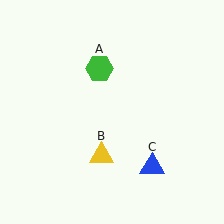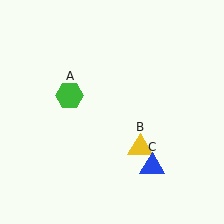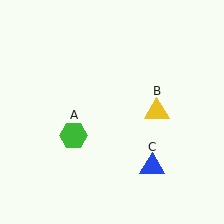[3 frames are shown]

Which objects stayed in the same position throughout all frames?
Blue triangle (object C) remained stationary.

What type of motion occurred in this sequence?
The green hexagon (object A), yellow triangle (object B) rotated counterclockwise around the center of the scene.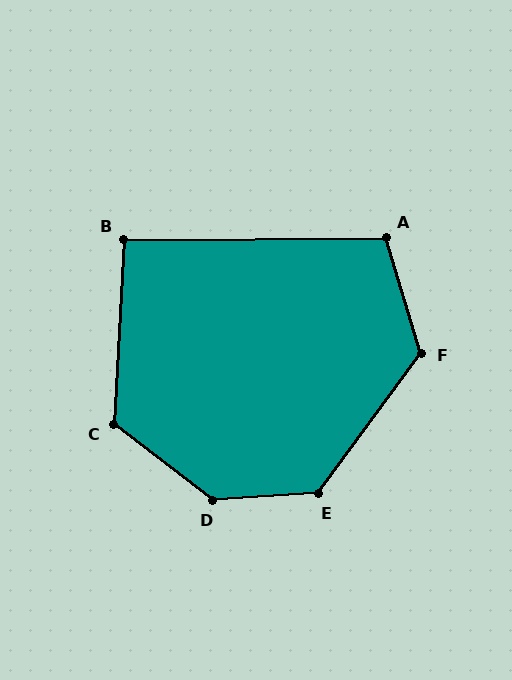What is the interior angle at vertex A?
Approximately 106 degrees (obtuse).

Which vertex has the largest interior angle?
D, at approximately 139 degrees.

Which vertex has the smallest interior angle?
B, at approximately 94 degrees.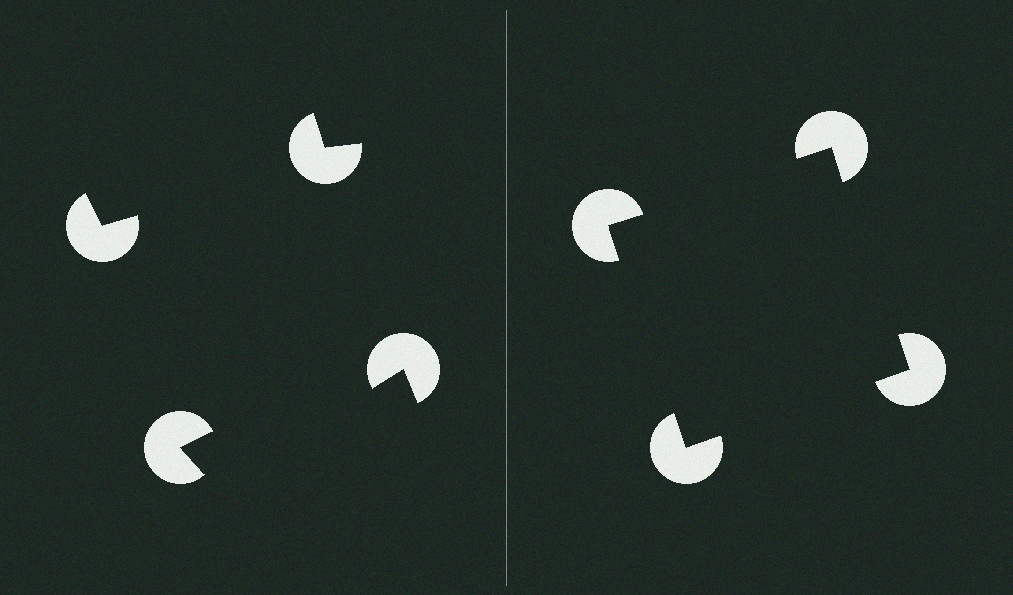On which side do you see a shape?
An illusory square appears on the right side. On the left side the wedge cuts are rotated, so no coherent shape forms.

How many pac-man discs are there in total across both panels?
8 — 4 on each side.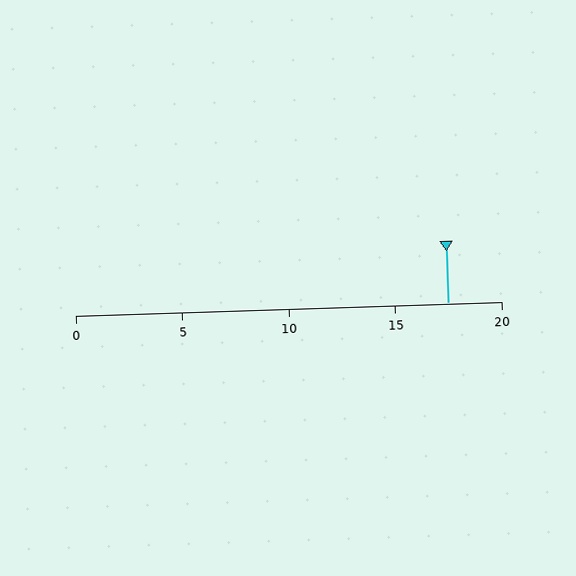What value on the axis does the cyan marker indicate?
The marker indicates approximately 17.5.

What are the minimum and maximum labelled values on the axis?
The axis runs from 0 to 20.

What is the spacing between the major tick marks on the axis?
The major ticks are spaced 5 apart.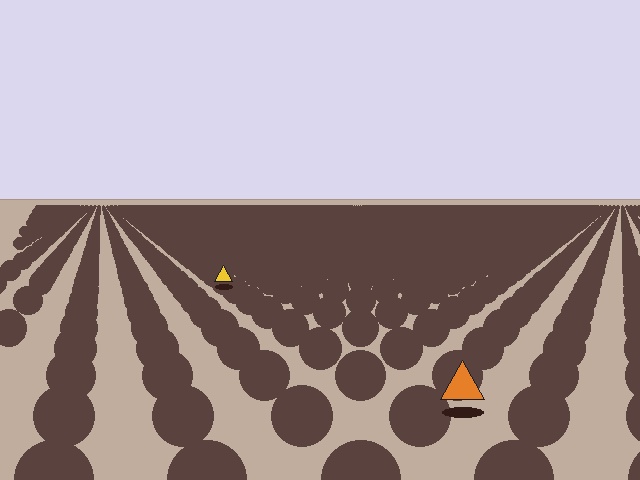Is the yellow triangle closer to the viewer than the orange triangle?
No. The orange triangle is closer — you can tell from the texture gradient: the ground texture is coarser near it.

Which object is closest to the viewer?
The orange triangle is closest. The texture marks near it are larger and more spread out.